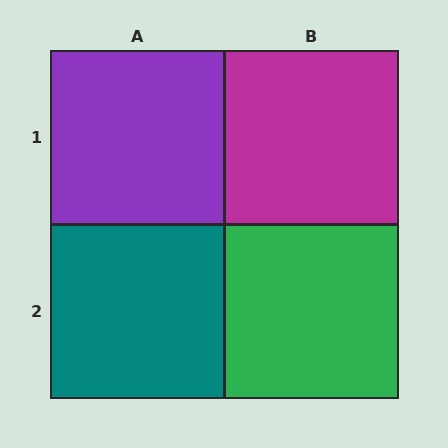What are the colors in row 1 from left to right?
Purple, magenta.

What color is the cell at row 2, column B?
Green.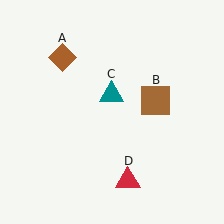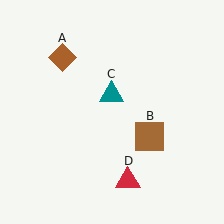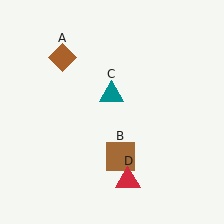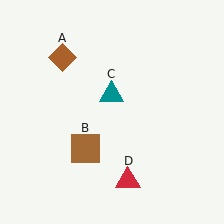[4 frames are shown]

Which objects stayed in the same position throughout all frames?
Brown diamond (object A) and teal triangle (object C) and red triangle (object D) remained stationary.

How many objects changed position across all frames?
1 object changed position: brown square (object B).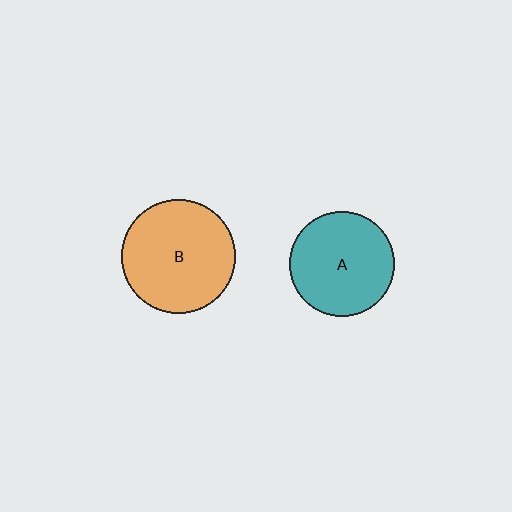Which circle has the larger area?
Circle B (orange).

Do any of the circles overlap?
No, none of the circles overlap.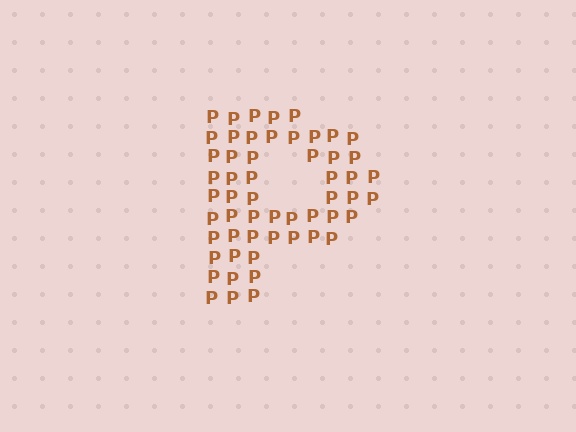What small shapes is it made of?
It is made of small letter P's.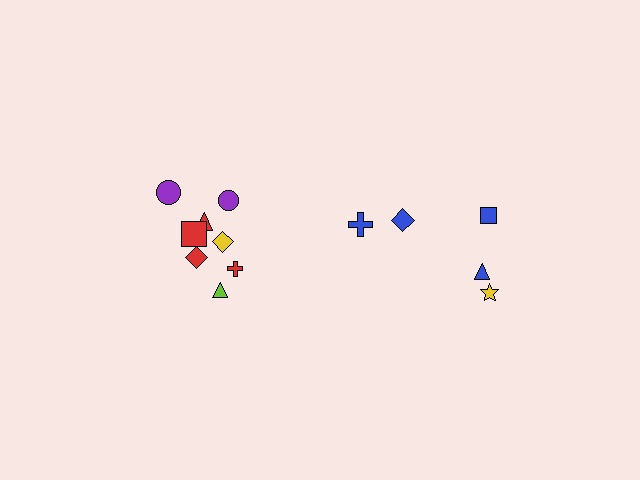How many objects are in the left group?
There are 8 objects.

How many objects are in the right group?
There are 5 objects.